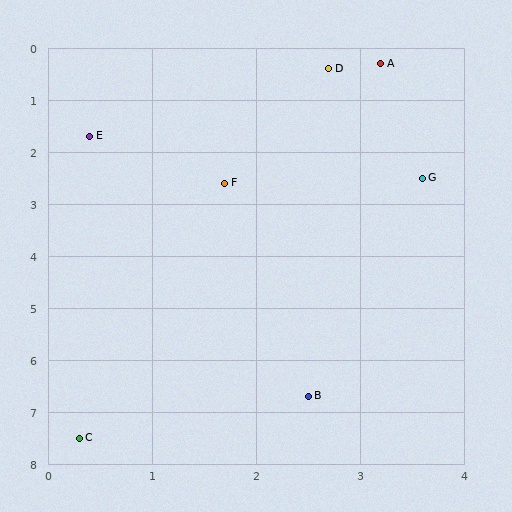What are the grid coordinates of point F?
Point F is at approximately (1.7, 2.6).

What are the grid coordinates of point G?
Point G is at approximately (3.6, 2.5).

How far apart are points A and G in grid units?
Points A and G are about 2.2 grid units apart.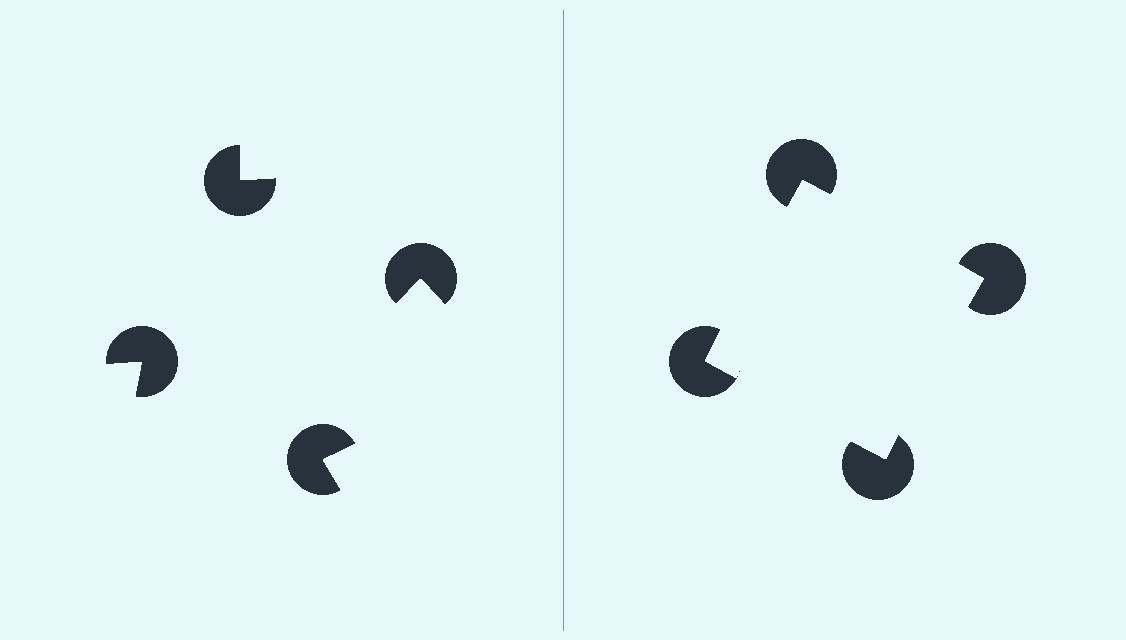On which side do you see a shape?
An illusory square appears on the right side. On the left side the wedge cuts are rotated, so no coherent shape forms.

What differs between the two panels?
The pac-man discs are positioned identically on both sides; only the wedge orientations differ. On the right they align to a square; on the left they are misaligned.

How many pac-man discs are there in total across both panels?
8 — 4 on each side.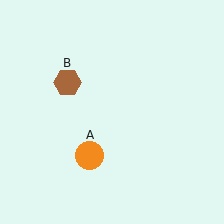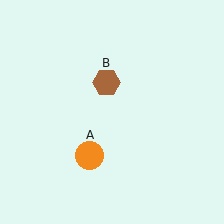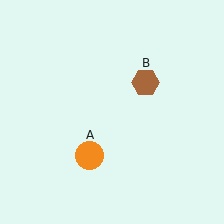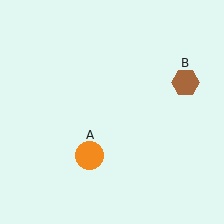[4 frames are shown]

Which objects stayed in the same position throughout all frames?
Orange circle (object A) remained stationary.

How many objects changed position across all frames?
1 object changed position: brown hexagon (object B).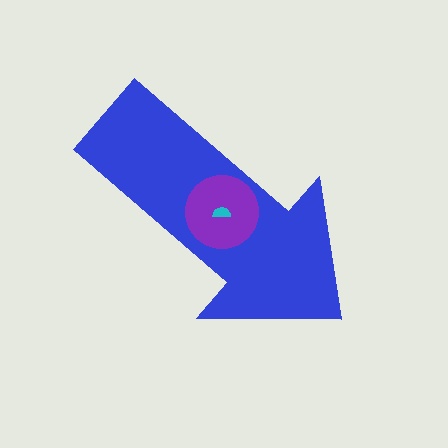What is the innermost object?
The cyan semicircle.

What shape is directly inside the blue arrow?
The purple circle.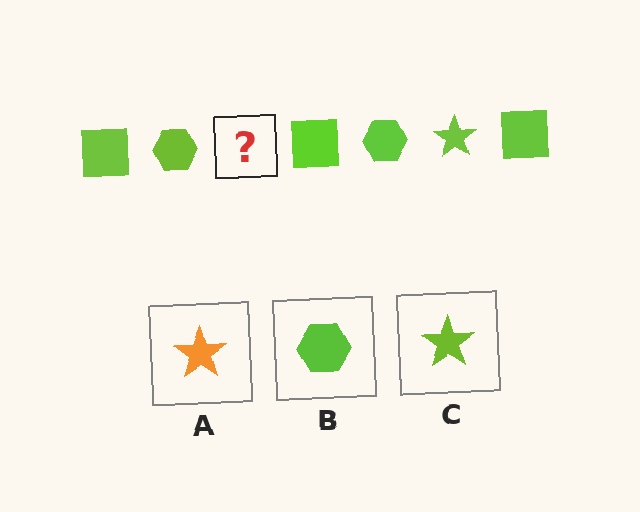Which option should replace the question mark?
Option C.